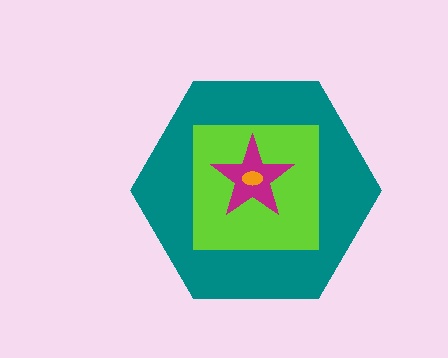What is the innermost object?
The orange ellipse.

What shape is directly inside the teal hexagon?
The lime square.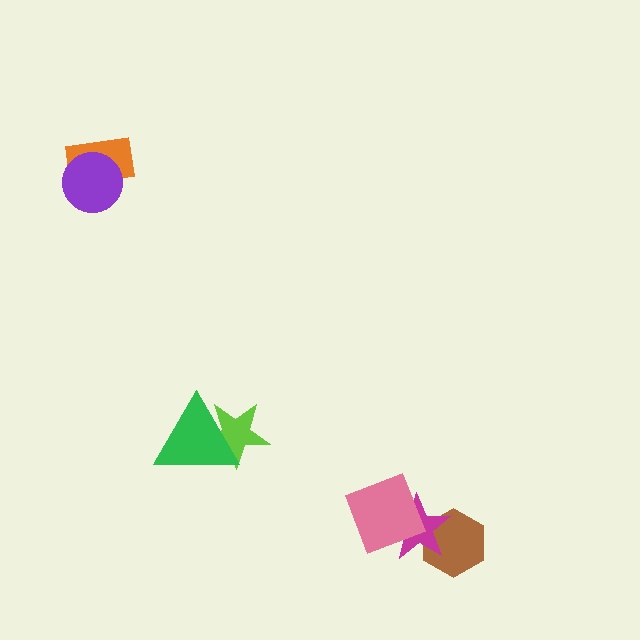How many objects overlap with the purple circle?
1 object overlaps with the purple circle.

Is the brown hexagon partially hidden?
Yes, it is partially covered by another shape.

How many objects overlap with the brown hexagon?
1 object overlaps with the brown hexagon.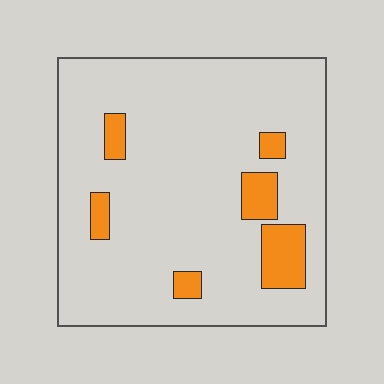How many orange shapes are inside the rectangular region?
6.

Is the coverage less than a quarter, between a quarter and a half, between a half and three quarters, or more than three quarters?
Less than a quarter.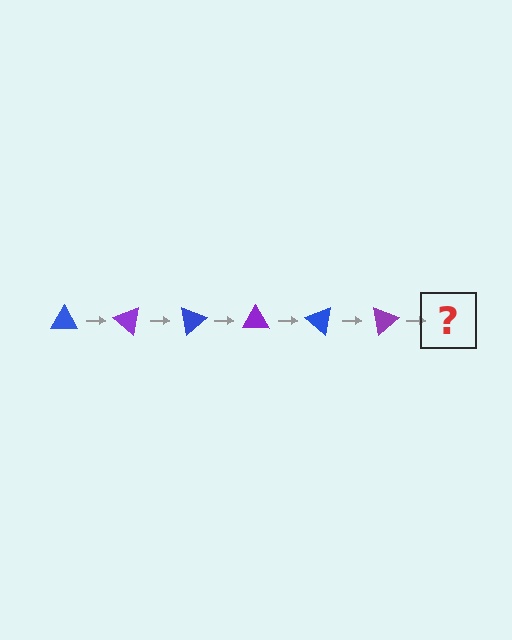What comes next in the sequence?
The next element should be a blue triangle, rotated 240 degrees from the start.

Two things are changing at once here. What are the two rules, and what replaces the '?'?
The two rules are that it rotates 40 degrees each step and the color cycles through blue and purple. The '?' should be a blue triangle, rotated 240 degrees from the start.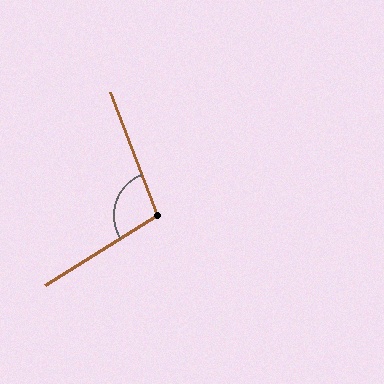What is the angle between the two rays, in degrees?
Approximately 101 degrees.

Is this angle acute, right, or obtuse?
It is obtuse.